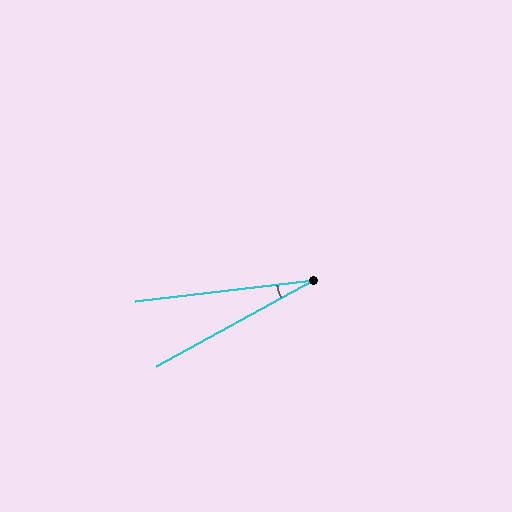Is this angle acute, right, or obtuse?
It is acute.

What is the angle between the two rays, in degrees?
Approximately 22 degrees.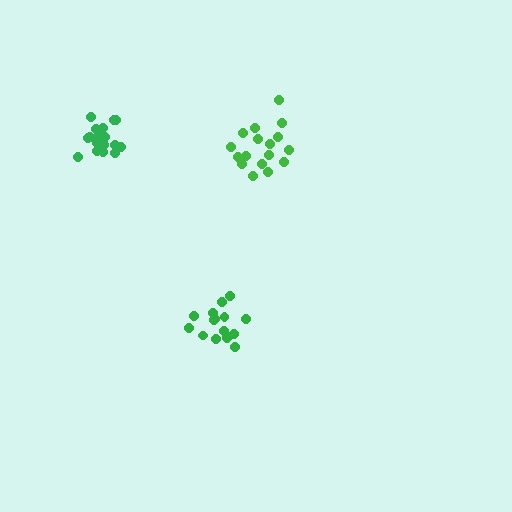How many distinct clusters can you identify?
There are 3 distinct clusters.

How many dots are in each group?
Group 1: 15 dots, Group 2: 17 dots, Group 3: 19 dots (51 total).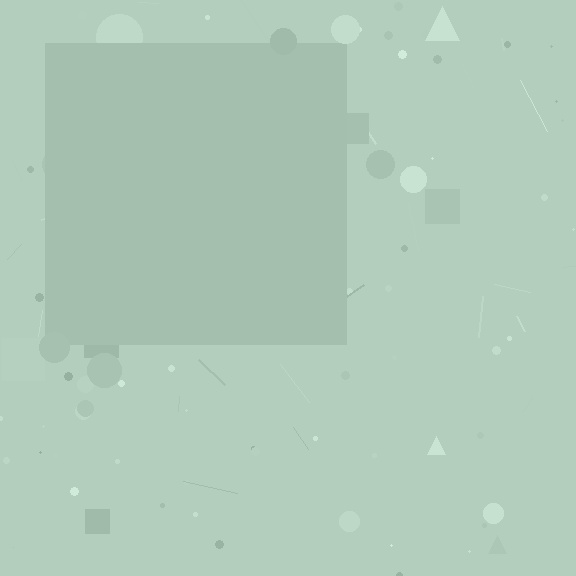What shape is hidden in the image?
A square is hidden in the image.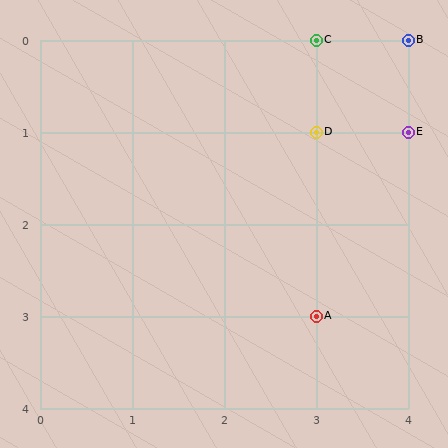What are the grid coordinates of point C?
Point C is at grid coordinates (3, 0).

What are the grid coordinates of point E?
Point E is at grid coordinates (4, 1).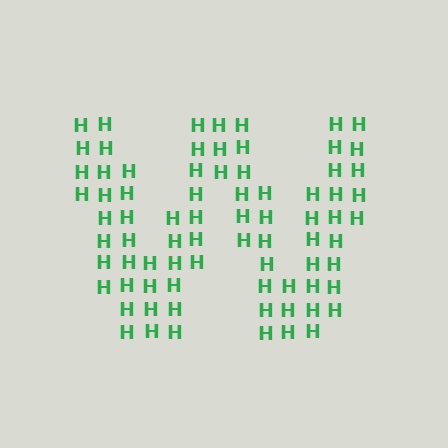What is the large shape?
The large shape is the letter W.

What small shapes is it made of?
It is made of small letter H's.